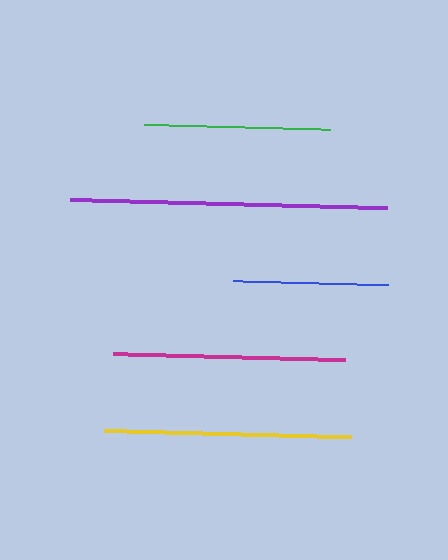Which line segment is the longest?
The purple line is the longest at approximately 317 pixels.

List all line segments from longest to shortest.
From longest to shortest: purple, yellow, magenta, green, blue.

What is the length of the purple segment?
The purple segment is approximately 317 pixels long.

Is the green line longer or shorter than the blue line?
The green line is longer than the blue line.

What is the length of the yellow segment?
The yellow segment is approximately 247 pixels long.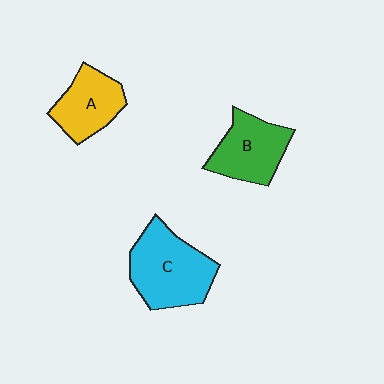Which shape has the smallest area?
Shape A (yellow).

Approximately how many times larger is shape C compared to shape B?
Approximately 1.3 times.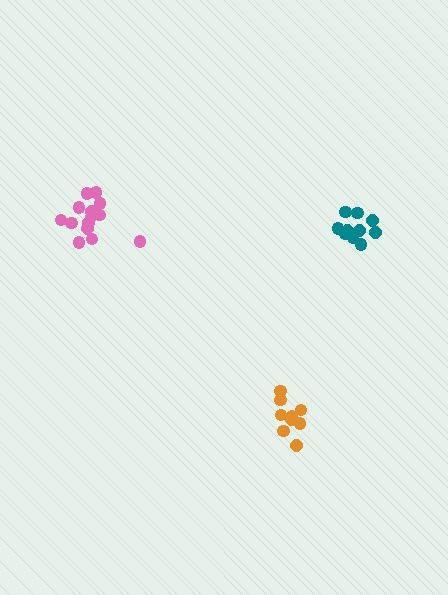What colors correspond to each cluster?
The clusters are colored: orange, pink, teal.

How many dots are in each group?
Group 1: 9 dots, Group 2: 14 dots, Group 3: 10 dots (33 total).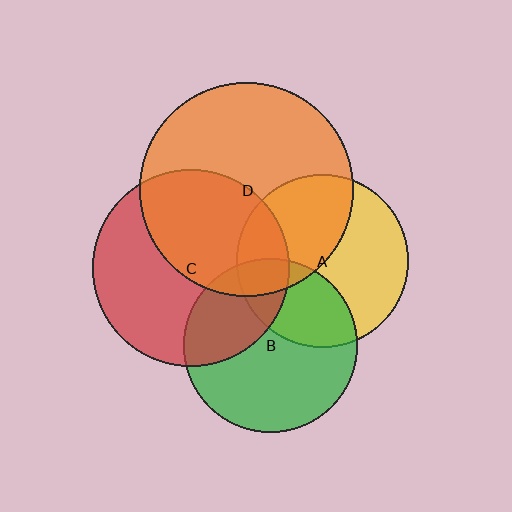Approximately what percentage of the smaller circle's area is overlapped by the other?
Approximately 20%.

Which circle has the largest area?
Circle D (orange).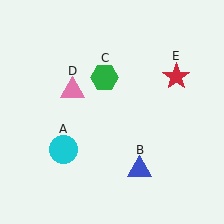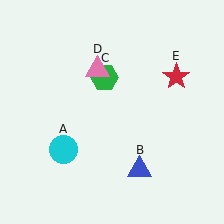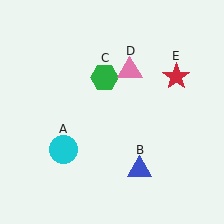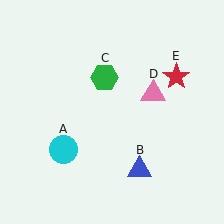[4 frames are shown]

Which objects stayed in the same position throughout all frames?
Cyan circle (object A) and blue triangle (object B) and green hexagon (object C) and red star (object E) remained stationary.